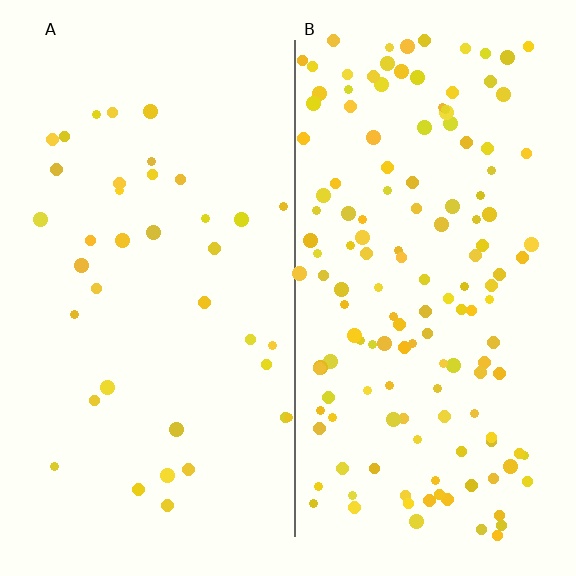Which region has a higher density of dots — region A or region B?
B (the right).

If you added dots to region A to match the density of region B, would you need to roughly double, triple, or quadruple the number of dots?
Approximately quadruple.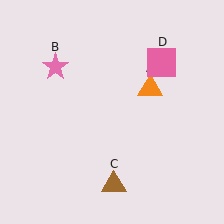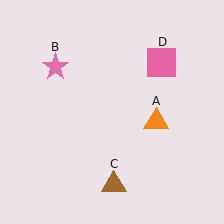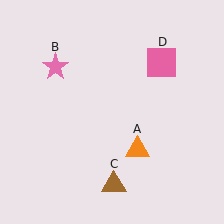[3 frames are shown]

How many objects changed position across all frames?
1 object changed position: orange triangle (object A).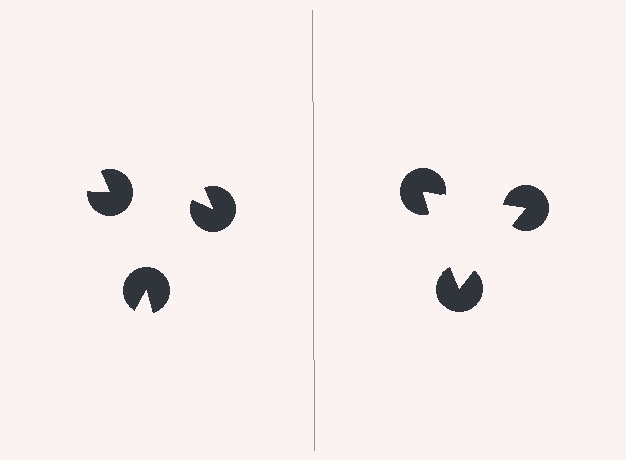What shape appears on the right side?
An illusory triangle.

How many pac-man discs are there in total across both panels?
6 — 3 on each side.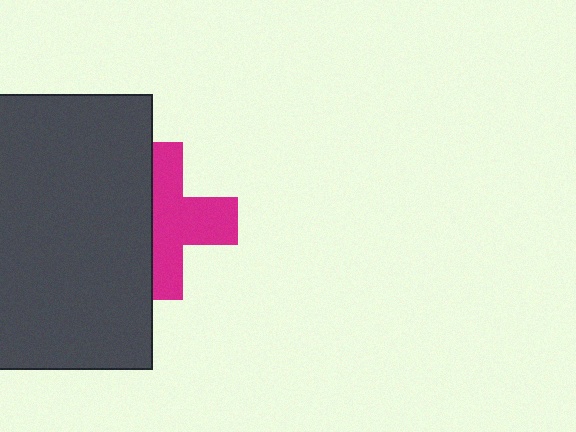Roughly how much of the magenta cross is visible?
About half of it is visible (roughly 57%).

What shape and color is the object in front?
The object in front is a dark gray rectangle.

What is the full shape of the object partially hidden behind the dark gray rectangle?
The partially hidden object is a magenta cross.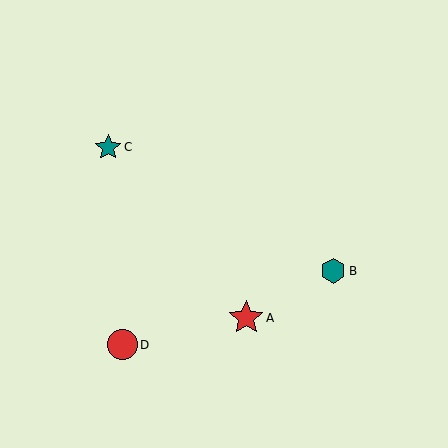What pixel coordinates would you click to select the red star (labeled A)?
Click at (246, 318) to select the red star A.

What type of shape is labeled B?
Shape B is a teal hexagon.